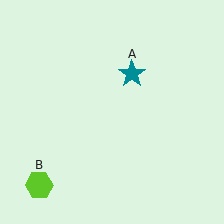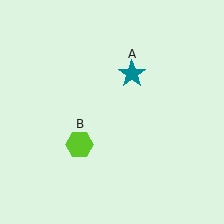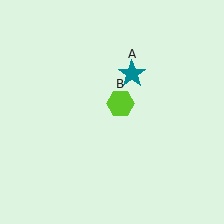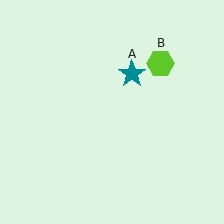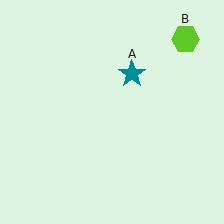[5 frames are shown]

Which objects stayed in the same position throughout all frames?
Teal star (object A) remained stationary.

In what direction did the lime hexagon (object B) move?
The lime hexagon (object B) moved up and to the right.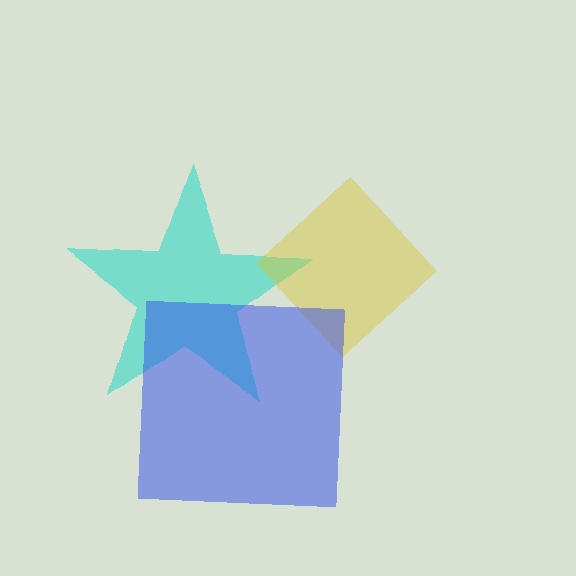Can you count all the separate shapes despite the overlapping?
Yes, there are 3 separate shapes.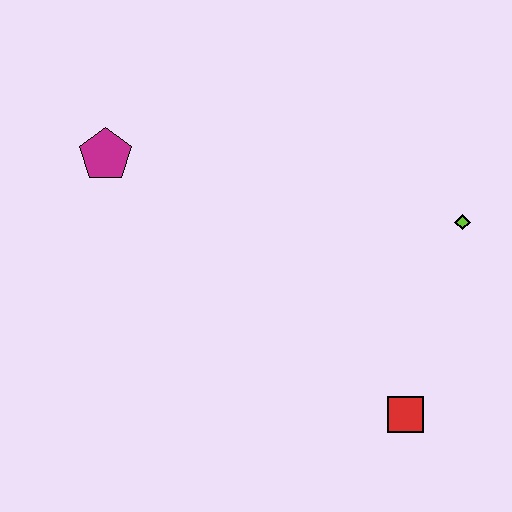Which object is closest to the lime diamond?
The red square is closest to the lime diamond.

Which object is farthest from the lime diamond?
The magenta pentagon is farthest from the lime diamond.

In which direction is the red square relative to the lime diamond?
The red square is below the lime diamond.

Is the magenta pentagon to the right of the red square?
No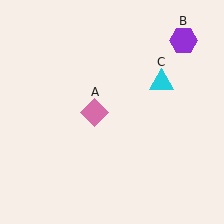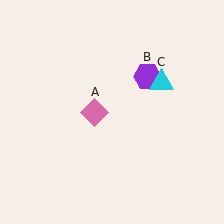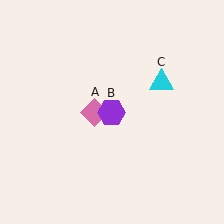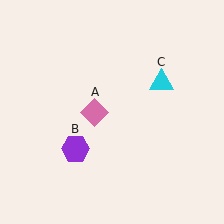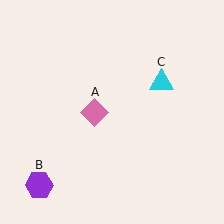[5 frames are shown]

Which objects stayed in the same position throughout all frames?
Pink diamond (object A) and cyan triangle (object C) remained stationary.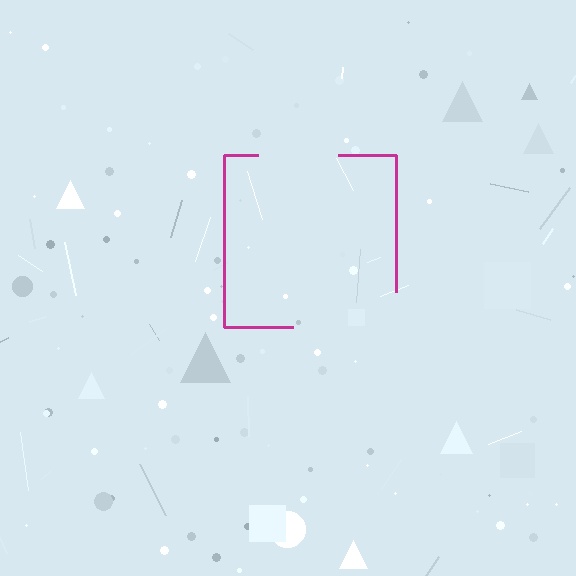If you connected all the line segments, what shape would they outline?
They would outline a square.